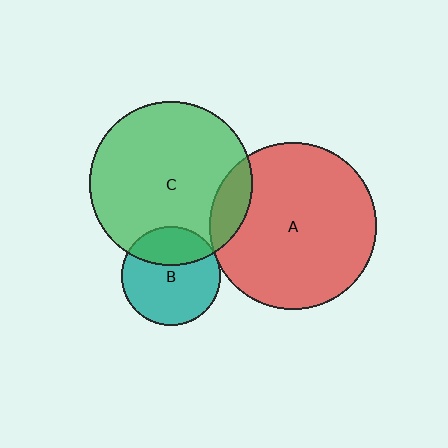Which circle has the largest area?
Circle A (red).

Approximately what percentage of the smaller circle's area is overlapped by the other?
Approximately 10%.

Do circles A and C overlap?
Yes.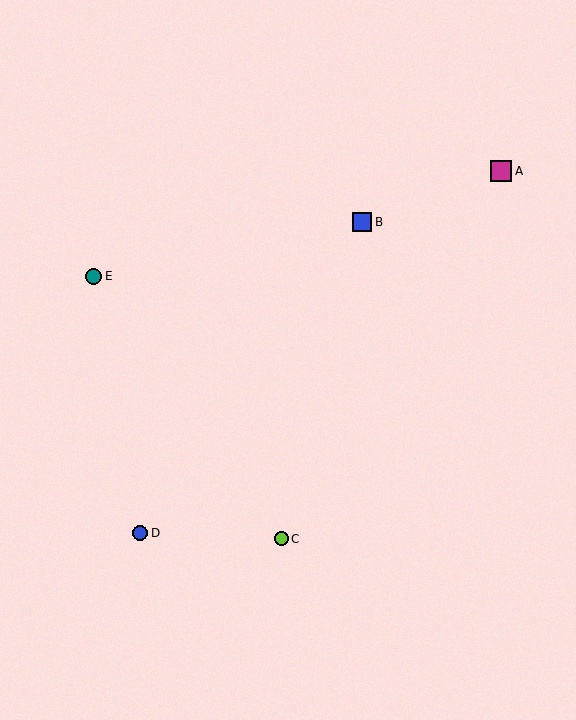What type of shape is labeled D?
Shape D is a blue circle.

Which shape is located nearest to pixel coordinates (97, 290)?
The teal circle (labeled E) at (94, 276) is nearest to that location.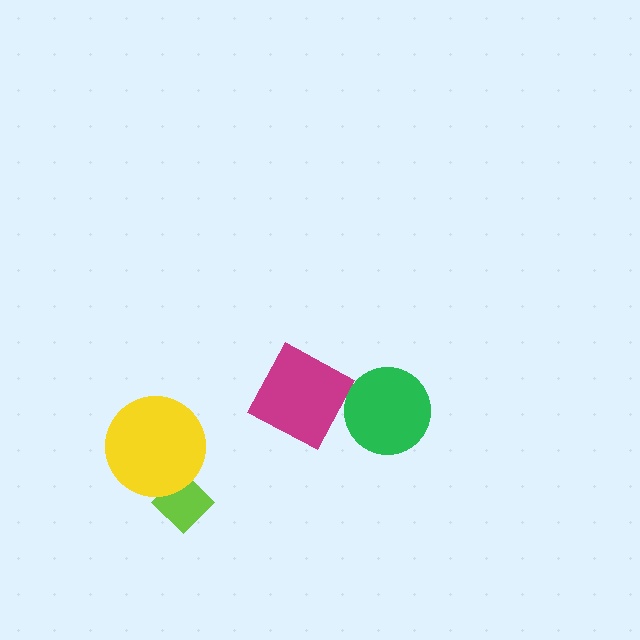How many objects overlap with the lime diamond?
1 object overlaps with the lime diamond.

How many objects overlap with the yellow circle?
1 object overlaps with the yellow circle.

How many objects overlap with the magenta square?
0 objects overlap with the magenta square.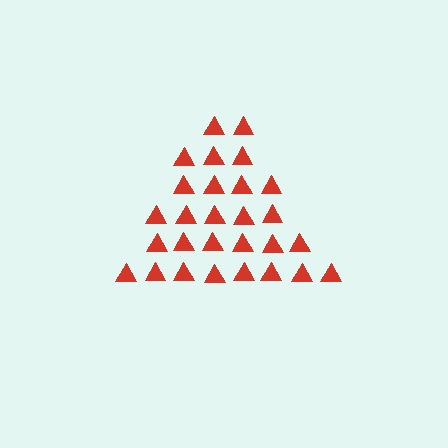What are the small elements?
The small elements are triangles.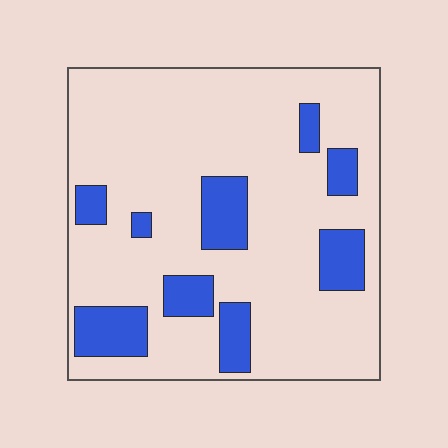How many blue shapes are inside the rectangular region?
9.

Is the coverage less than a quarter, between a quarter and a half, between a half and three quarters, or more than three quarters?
Less than a quarter.